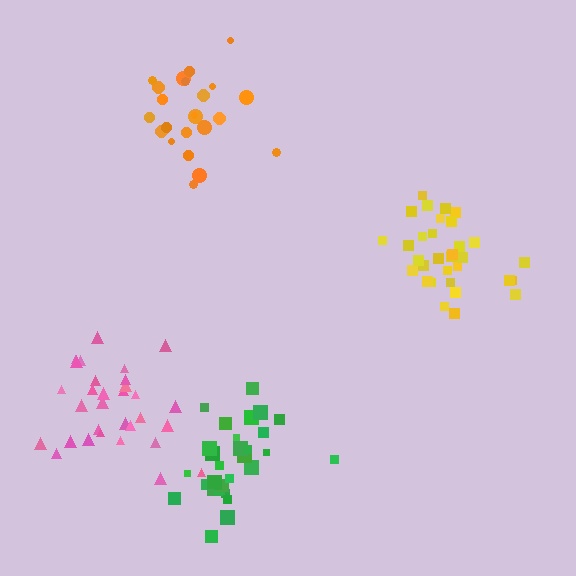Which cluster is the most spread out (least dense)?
Pink.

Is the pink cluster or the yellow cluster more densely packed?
Yellow.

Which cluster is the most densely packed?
Yellow.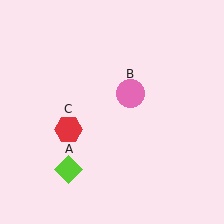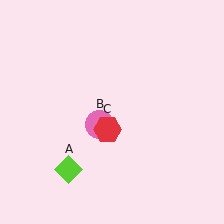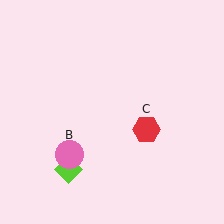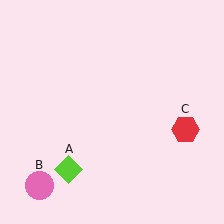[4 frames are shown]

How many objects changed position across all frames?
2 objects changed position: pink circle (object B), red hexagon (object C).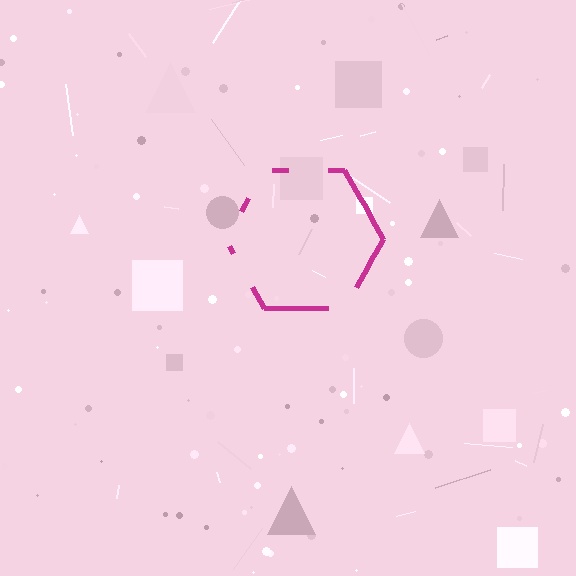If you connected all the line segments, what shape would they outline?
They would outline a hexagon.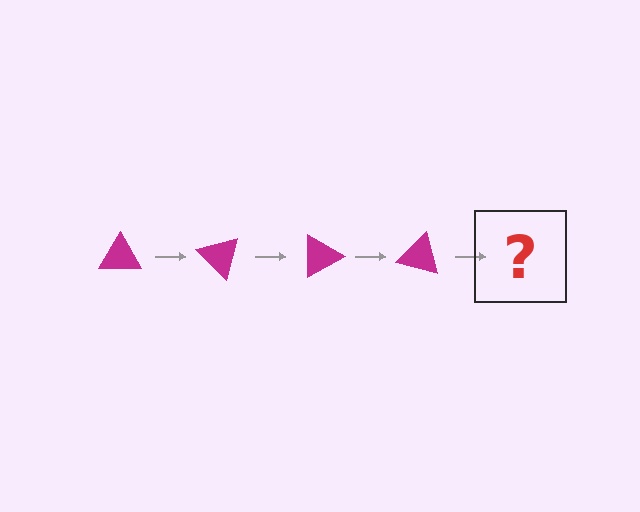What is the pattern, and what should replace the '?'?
The pattern is that the triangle rotates 45 degrees each step. The '?' should be a magenta triangle rotated 180 degrees.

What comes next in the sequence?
The next element should be a magenta triangle rotated 180 degrees.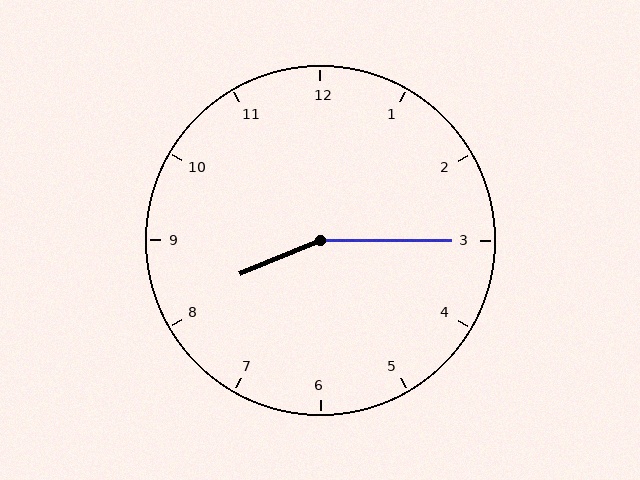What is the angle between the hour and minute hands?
Approximately 158 degrees.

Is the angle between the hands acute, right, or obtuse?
It is obtuse.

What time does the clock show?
8:15.